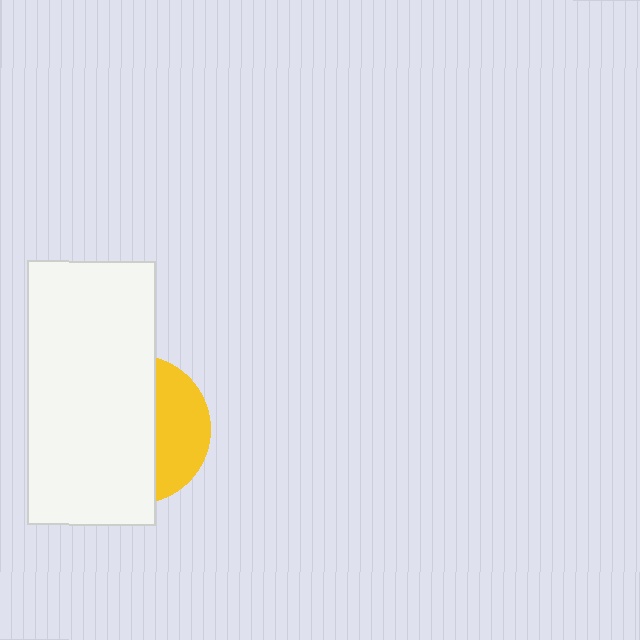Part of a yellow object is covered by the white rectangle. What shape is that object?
It is a circle.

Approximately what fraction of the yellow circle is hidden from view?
Roughly 66% of the yellow circle is hidden behind the white rectangle.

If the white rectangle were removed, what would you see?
You would see the complete yellow circle.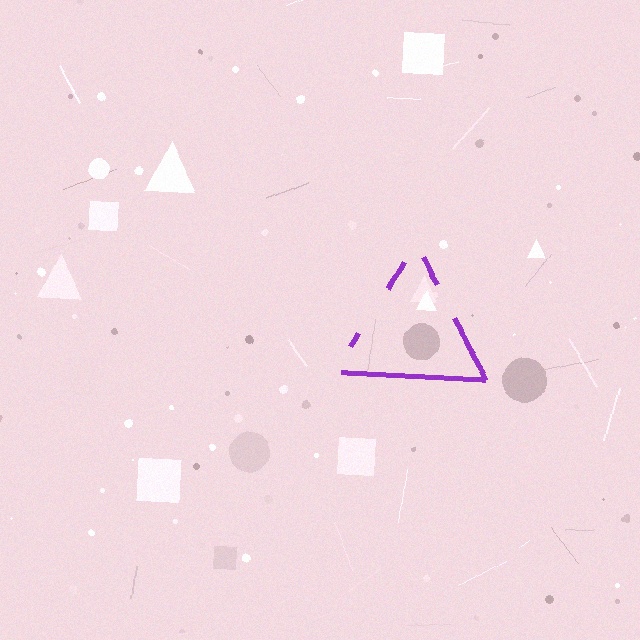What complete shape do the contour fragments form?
The contour fragments form a triangle.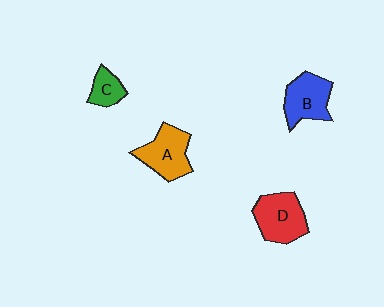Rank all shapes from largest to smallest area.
From largest to smallest: D (red), A (orange), B (blue), C (green).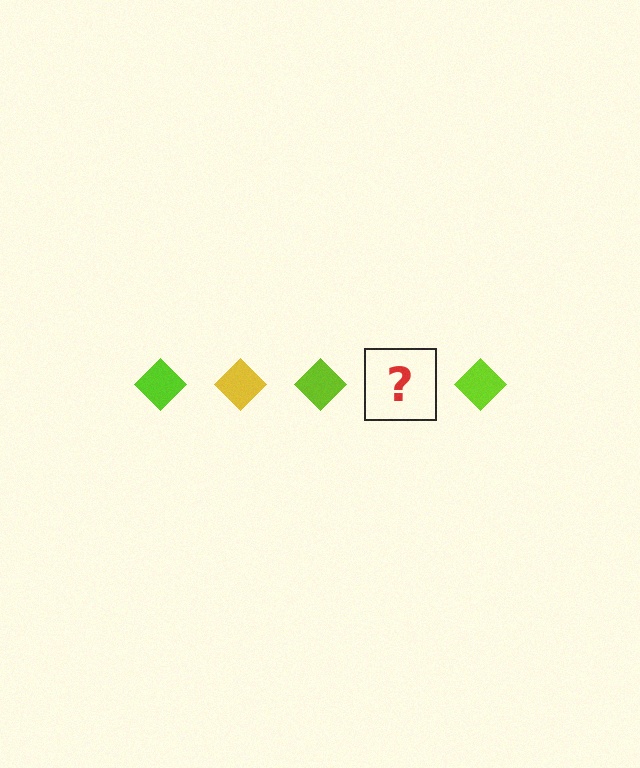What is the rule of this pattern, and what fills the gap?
The rule is that the pattern cycles through lime, yellow diamonds. The gap should be filled with a yellow diamond.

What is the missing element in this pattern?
The missing element is a yellow diamond.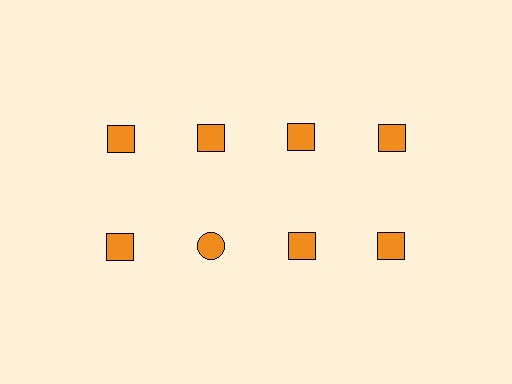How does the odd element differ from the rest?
It has a different shape: circle instead of square.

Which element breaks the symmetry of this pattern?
The orange circle in the second row, second from left column breaks the symmetry. All other shapes are orange squares.